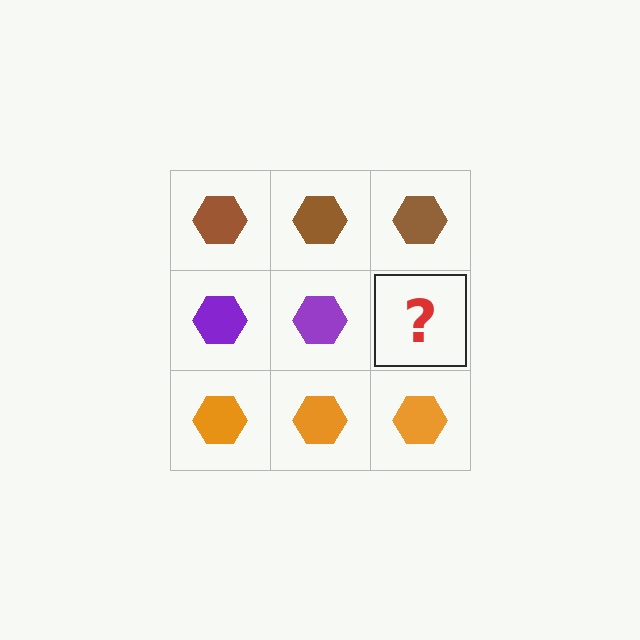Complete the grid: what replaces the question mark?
The question mark should be replaced with a purple hexagon.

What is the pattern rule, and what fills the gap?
The rule is that each row has a consistent color. The gap should be filled with a purple hexagon.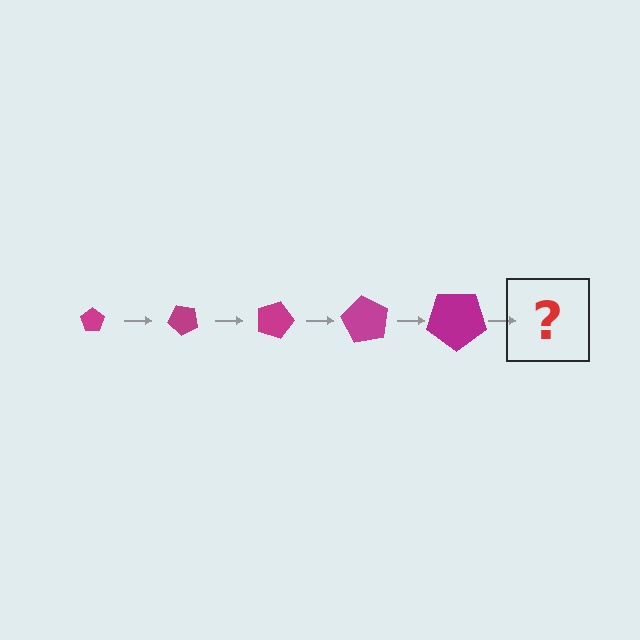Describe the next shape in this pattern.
It should be a pentagon, larger than the previous one and rotated 225 degrees from the start.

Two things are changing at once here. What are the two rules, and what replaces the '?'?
The two rules are that the pentagon grows larger each step and it rotates 45 degrees each step. The '?' should be a pentagon, larger than the previous one and rotated 225 degrees from the start.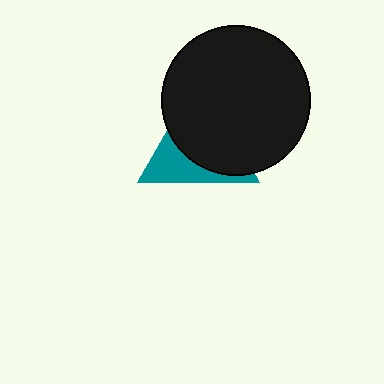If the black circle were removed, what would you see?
You would see the complete teal triangle.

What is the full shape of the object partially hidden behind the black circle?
The partially hidden object is a teal triangle.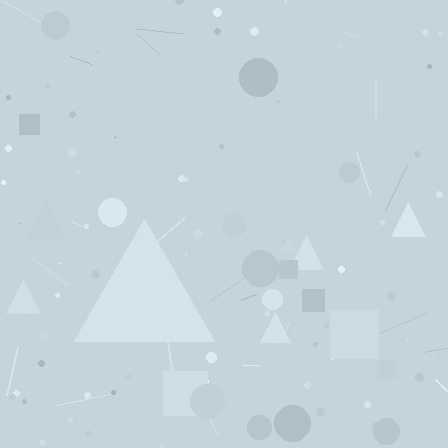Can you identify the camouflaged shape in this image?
The camouflaged shape is a triangle.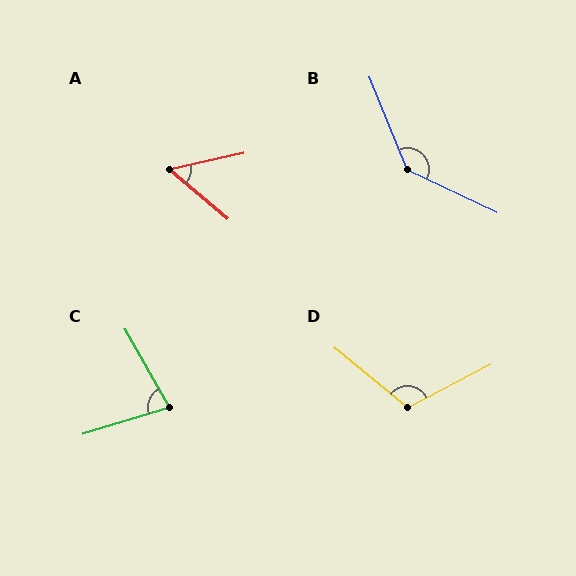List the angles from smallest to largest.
A (53°), C (77°), D (114°), B (138°).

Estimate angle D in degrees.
Approximately 114 degrees.